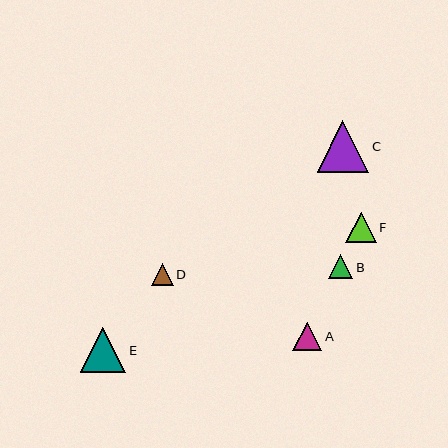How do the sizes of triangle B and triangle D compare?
Triangle B and triangle D are approximately the same size.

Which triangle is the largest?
Triangle C is the largest with a size of approximately 52 pixels.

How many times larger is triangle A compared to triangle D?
Triangle A is approximately 1.3 times the size of triangle D.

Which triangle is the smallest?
Triangle D is the smallest with a size of approximately 22 pixels.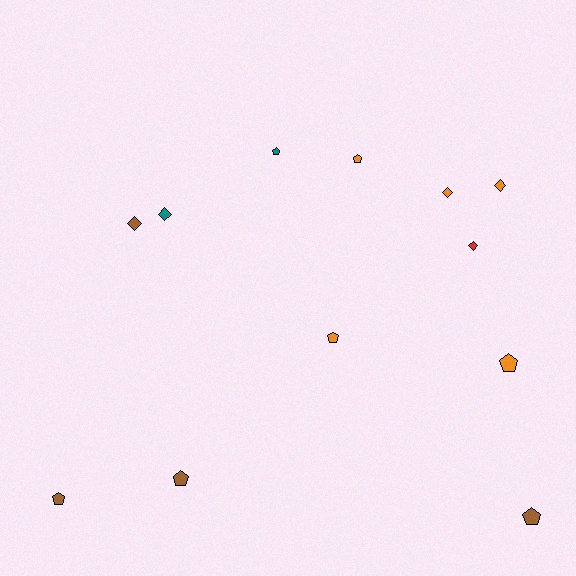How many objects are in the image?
There are 12 objects.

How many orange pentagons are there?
There are 3 orange pentagons.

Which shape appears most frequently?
Pentagon, with 7 objects.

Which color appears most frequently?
Orange, with 5 objects.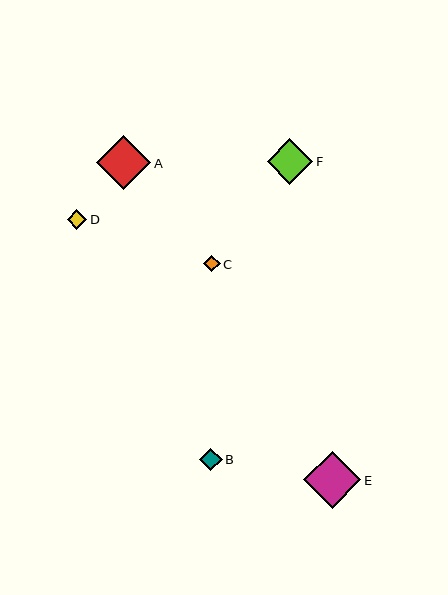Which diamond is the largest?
Diamond E is the largest with a size of approximately 57 pixels.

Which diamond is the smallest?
Diamond C is the smallest with a size of approximately 16 pixels.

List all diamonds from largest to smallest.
From largest to smallest: E, A, F, B, D, C.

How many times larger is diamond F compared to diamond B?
Diamond F is approximately 2.0 times the size of diamond B.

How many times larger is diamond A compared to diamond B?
Diamond A is approximately 2.4 times the size of diamond B.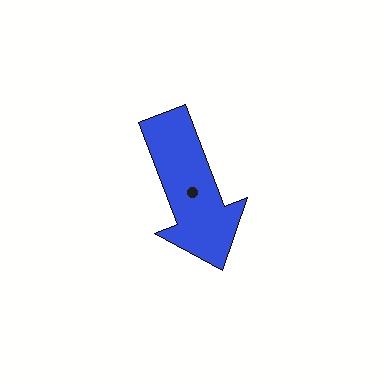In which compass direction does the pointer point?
South.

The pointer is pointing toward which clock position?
Roughly 5 o'clock.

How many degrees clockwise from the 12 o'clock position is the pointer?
Approximately 159 degrees.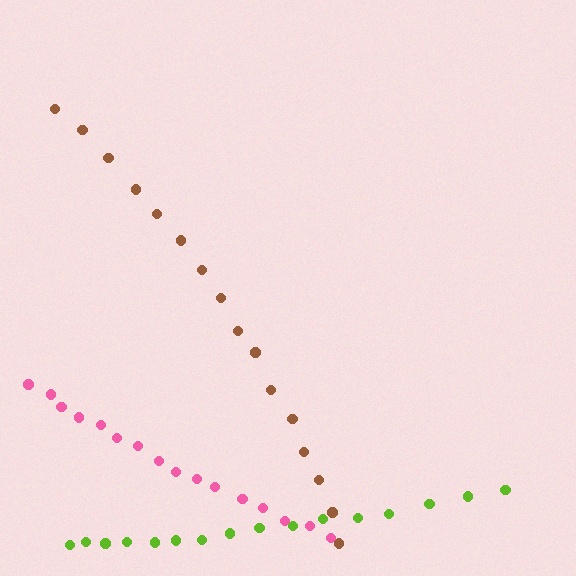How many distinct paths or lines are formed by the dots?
There are 3 distinct paths.